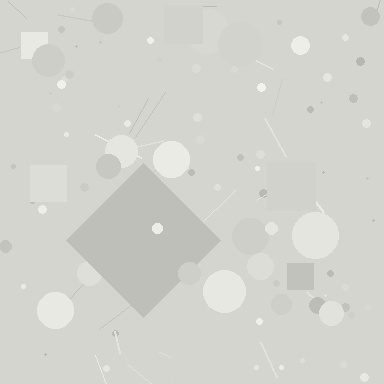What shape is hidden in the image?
A diamond is hidden in the image.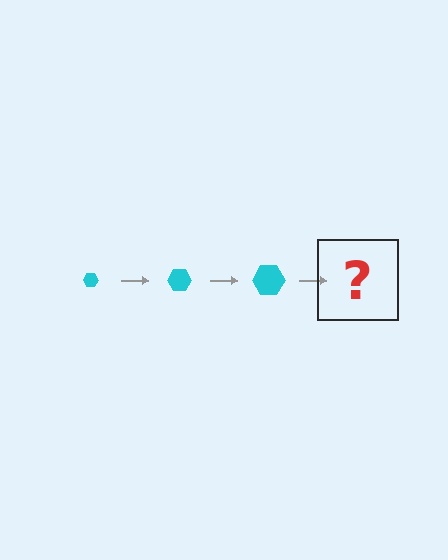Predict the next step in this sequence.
The next step is a cyan hexagon, larger than the previous one.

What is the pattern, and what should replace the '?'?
The pattern is that the hexagon gets progressively larger each step. The '?' should be a cyan hexagon, larger than the previous one.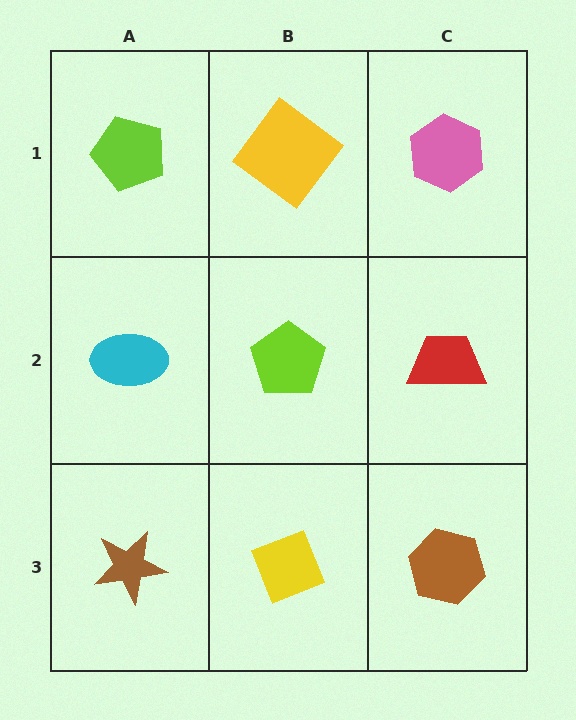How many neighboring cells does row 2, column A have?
3.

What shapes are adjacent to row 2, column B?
A yellow diamond (row 1, column B), a yellow diamond (row 3, column B), a cyan ellipse (row 2, column A), a red trapezoid (row 2, column C).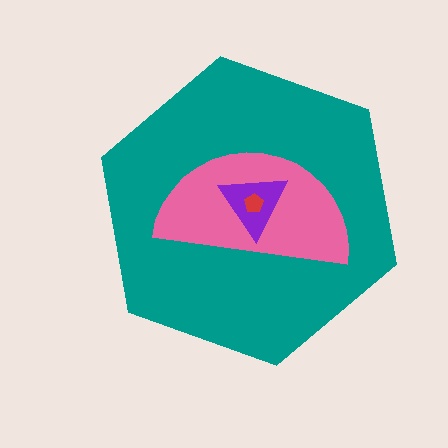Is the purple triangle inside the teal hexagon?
Yes.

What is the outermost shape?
The teal hexagon.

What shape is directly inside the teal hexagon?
The pink semicircle.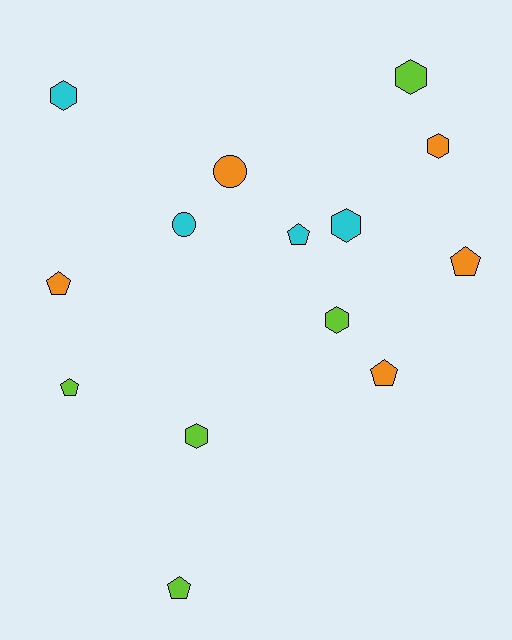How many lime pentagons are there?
There are 2 lime pentagons.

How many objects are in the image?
There are 14 objects.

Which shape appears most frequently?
Pentagon, with 6 objects.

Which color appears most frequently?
Orange, with 5 objects.